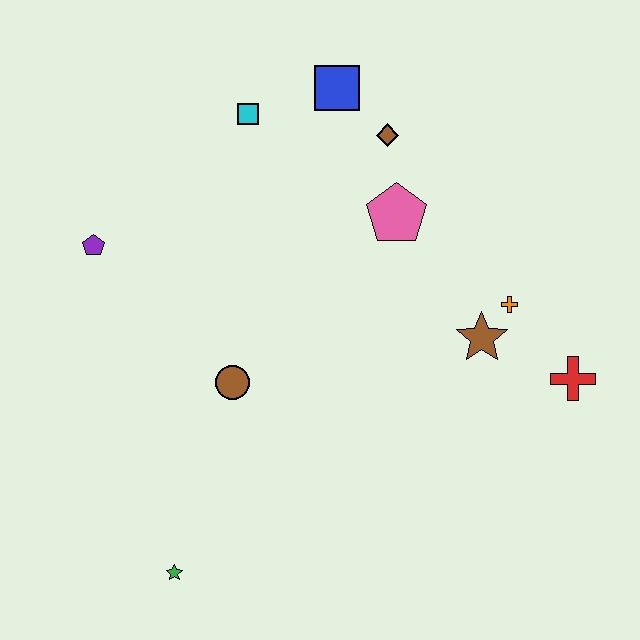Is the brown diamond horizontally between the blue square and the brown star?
Yes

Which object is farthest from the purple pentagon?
The red cross is farthest from the purple pentagon.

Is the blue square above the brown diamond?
Yes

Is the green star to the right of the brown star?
No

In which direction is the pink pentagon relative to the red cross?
The pink pentagon is to the left of the red cross.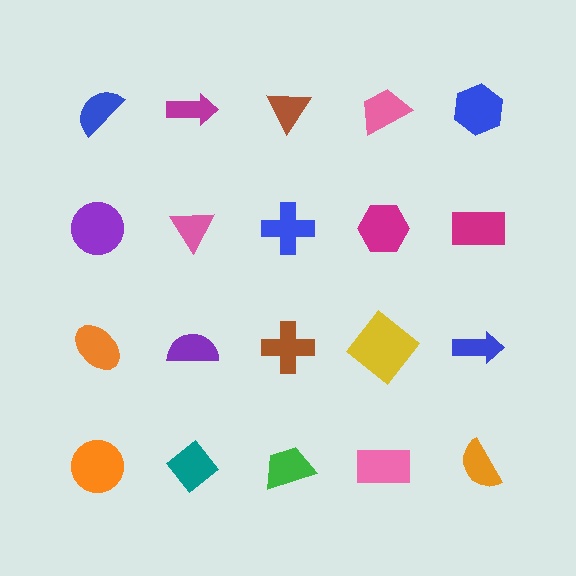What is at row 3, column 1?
An orange ellipse.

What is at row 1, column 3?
A brown triangle.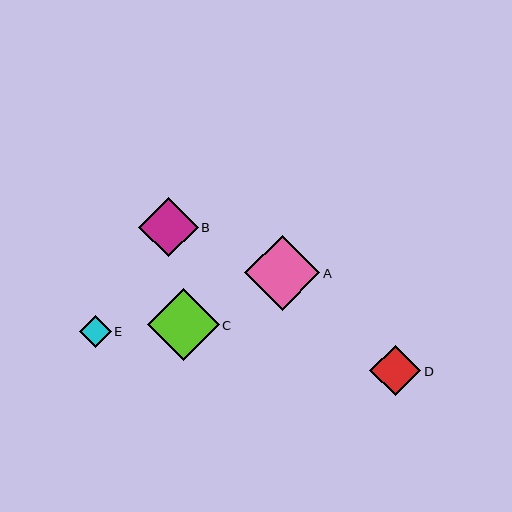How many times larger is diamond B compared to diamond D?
Diamond B is approximately 1.2 times the size of diamond D.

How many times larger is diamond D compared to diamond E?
Diamond D is approximately 1.6 times the size of diamond E.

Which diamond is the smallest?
Diamond E is the smallest with a size of approximately 32 pixels.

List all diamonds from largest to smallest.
From largest to smallest: A, C, B, D, E.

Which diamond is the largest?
Diamond A is the largest with a size of approximately 75 pixels.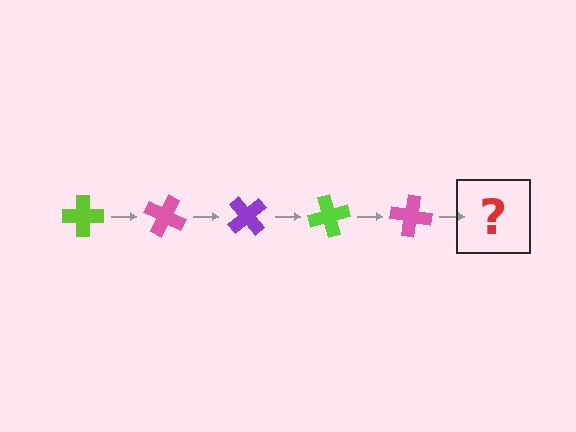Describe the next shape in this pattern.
It should be a purple cross, rotated 125 degrees from the start.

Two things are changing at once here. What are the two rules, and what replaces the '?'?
The two rules are that it rotates 25 degrees each step and the color cycles through lime, pink, and purple. The '?' should be a purple cross, rotated 125 degrees from the start.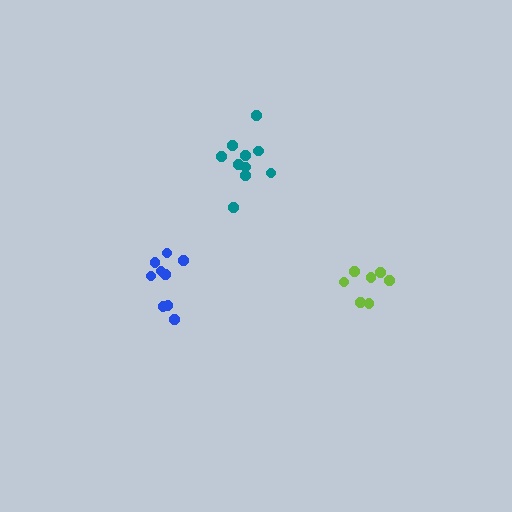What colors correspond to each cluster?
The clusters are colored: blue, lime, teal.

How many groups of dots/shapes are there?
There are 3 groups.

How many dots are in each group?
Group 1: 9 dots, Group 2: 7 dots, Group 3: 10 dots (26 total).